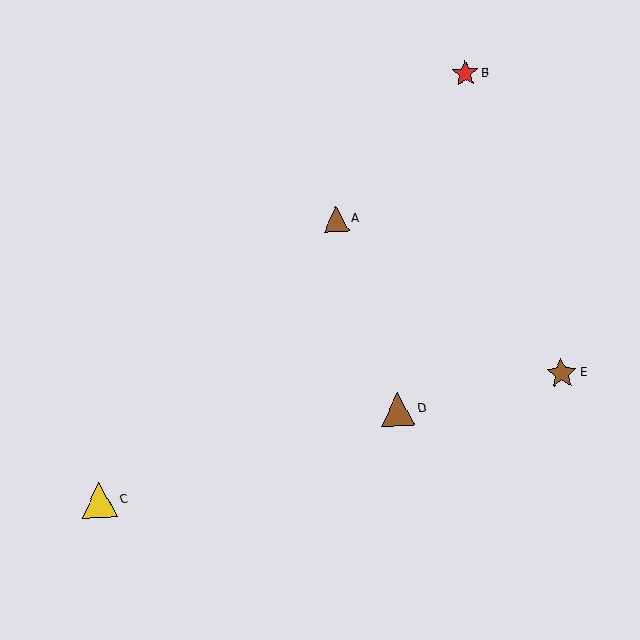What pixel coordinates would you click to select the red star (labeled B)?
Click at (465, 73) to select the red star B.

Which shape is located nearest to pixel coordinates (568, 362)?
The brown star (labeled E) at (562, 373) is nearest to that location.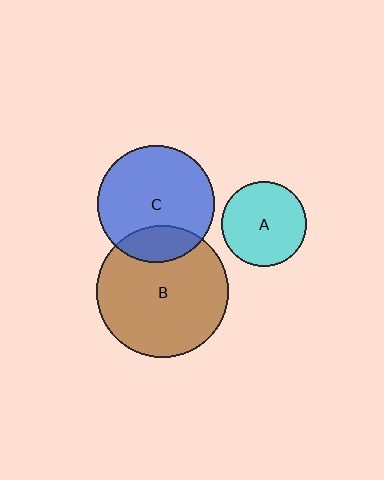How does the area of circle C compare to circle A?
Approximately 1.9 times.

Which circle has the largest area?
Circle B (brown).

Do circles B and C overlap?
Yes.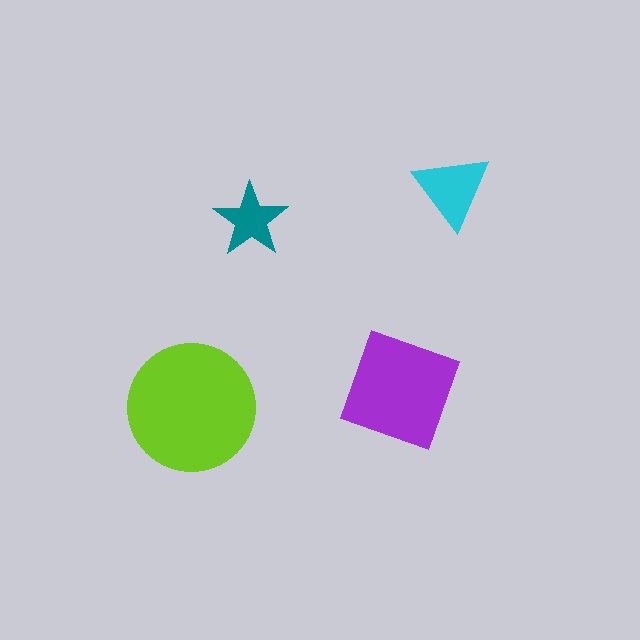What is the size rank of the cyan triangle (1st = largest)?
3rd.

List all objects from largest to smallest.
The lime circle, the purple square, the cyan triangle, the teal star.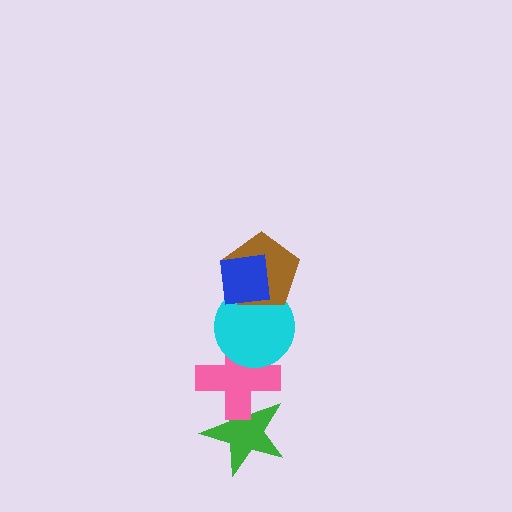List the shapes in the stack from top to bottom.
From top to bottom: the blue square, the brown pentagon, the cyan circle, the pink cross, the green star.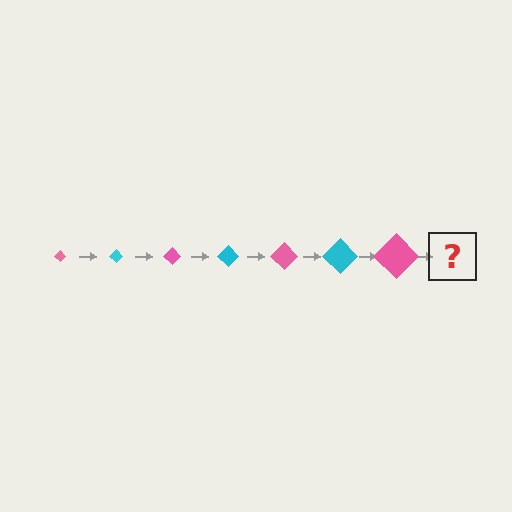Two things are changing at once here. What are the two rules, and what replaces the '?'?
The two rules are that the diamond grows larger each step and the color cycles through pink and cyan. The '?' should be a cyan diamond, larger than the previous one.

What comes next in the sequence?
The next element should be a cyan diamond, larger than the previous one.